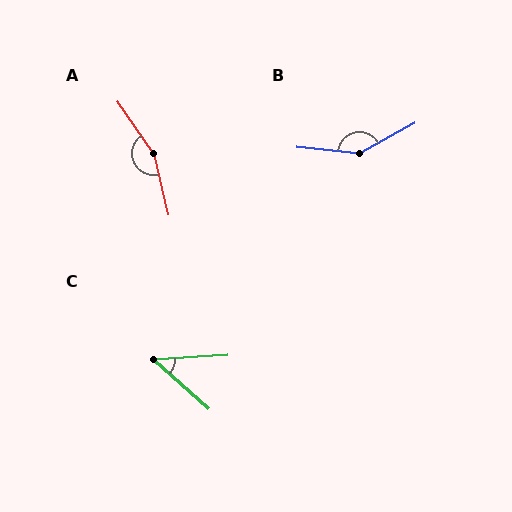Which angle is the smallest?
C, at approximately 46 degrees.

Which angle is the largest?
A, at approximately 159 degrees.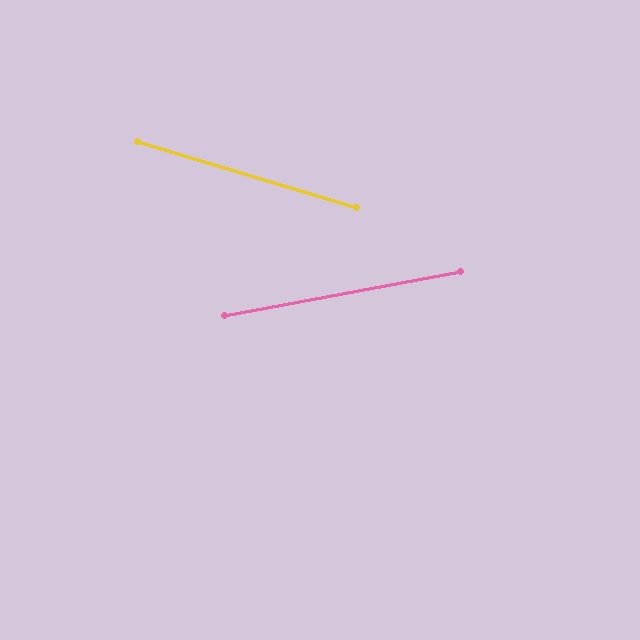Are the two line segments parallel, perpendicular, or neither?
Neither parallel nor perpendicular — they differ by about 27°.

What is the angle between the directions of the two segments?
Approximately 27 degrees.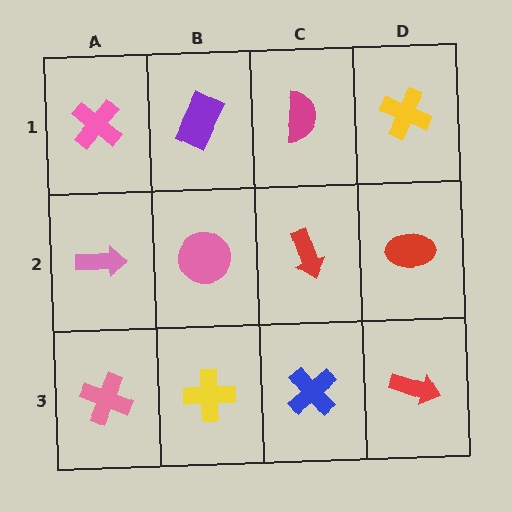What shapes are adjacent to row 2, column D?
A yellow cross (row 1, column D), a red arrow (row 3, column D), a red arrow (row 2, column C).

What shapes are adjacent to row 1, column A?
A pink arrow (row 2, column A), a purple rectangle (row 1, column B).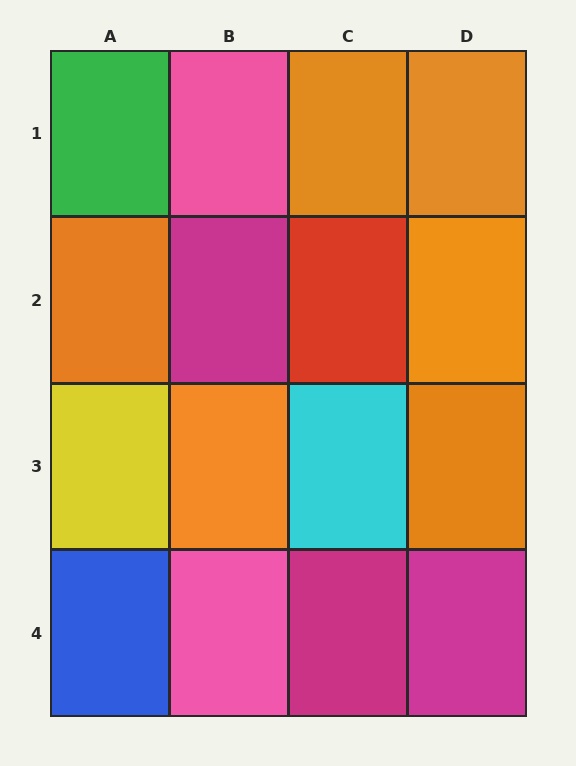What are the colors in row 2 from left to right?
Orange, magenta, red, orange.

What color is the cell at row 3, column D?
Orange.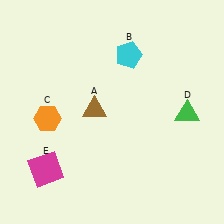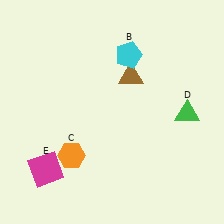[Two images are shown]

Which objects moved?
The objects that moved are: the brown triangle (A), the orange hexagon (C).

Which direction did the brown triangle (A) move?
The brown triangle (A) moved right.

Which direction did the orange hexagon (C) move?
The orange hexagon (C) moved down.